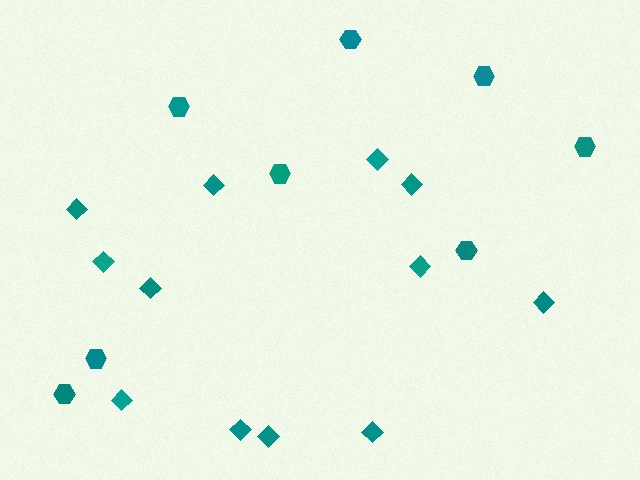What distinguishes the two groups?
There are 2 groups: one group of hexagons (8) and one group of diamonds (12).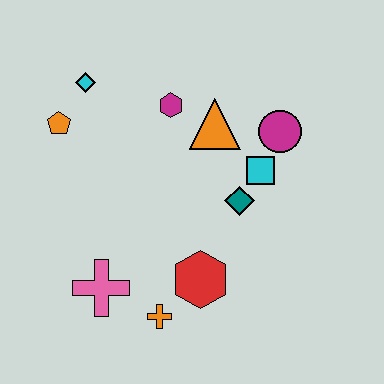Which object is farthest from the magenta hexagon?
The orange cross is farthest from the magenta hexagon.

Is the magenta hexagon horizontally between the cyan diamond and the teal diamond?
Yes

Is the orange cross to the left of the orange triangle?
Yes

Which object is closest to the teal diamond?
The cyan square is closest to the teal diamond.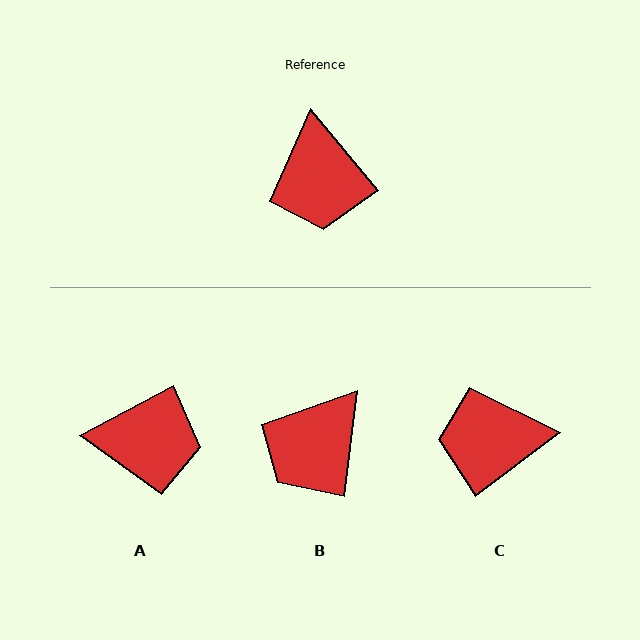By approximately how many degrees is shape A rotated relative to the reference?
Approximately 78 degrees counter-clockwise.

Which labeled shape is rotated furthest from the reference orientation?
C, about 93 degrees away.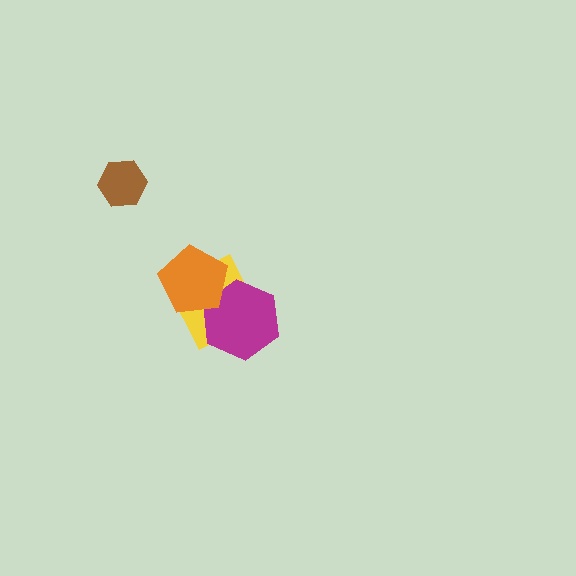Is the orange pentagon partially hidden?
No, no other shape covers it.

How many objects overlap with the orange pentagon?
2 objects overlap with the orange pentagon.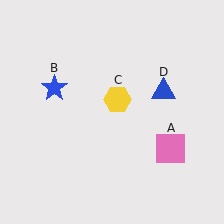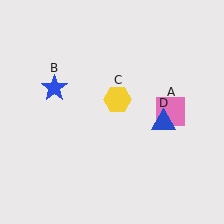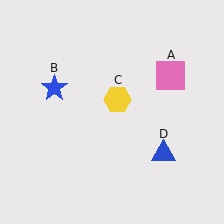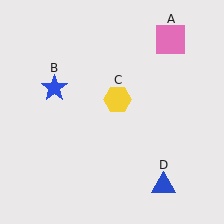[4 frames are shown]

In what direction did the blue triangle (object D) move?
The blue triangle (object D) moved down.